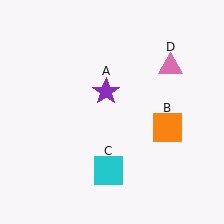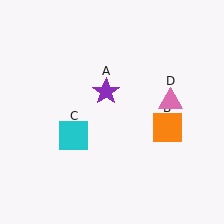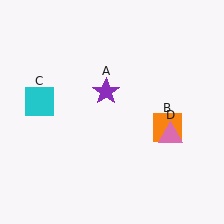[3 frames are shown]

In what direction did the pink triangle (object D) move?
The pink triangle (object D) moved down.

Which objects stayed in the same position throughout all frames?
Purple star (object A) and orange square (object B) remained stationary.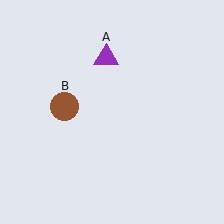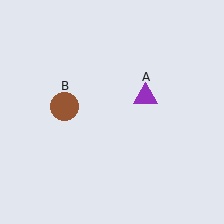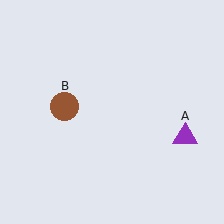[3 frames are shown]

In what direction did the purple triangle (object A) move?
The purple triangle (object A) moved down and to the right.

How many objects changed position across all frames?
1 object changed position: purple triangle (object A).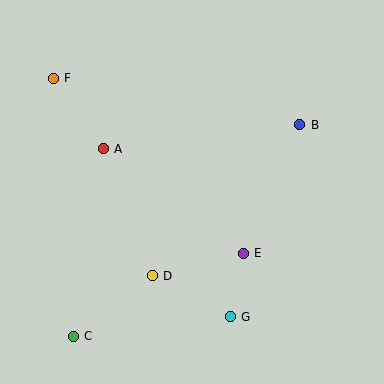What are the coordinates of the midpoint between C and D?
The midpoint between C and D is at (113, 306).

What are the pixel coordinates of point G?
Point G is at (230, 317).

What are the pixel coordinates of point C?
Point C is at (73, 336).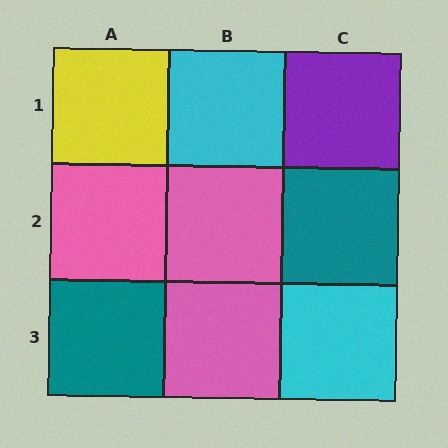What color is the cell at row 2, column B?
Pink.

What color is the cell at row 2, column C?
Teal.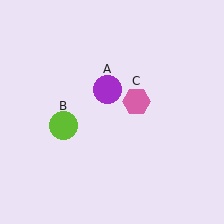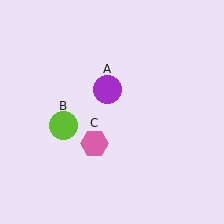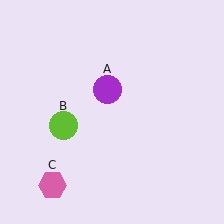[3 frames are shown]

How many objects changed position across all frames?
1 object changed position: pink hexagon (object C).